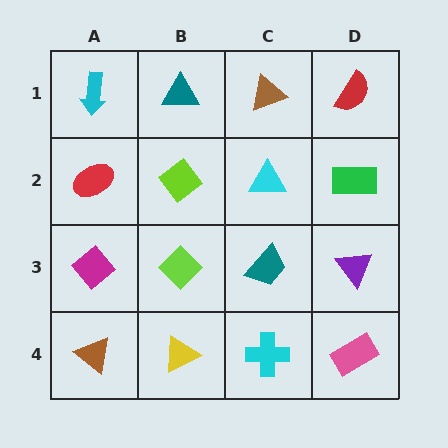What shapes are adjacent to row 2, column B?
A teal triangle (row 1, column B), a lime diamond (row 3, column B), a red ellipse (row 2, column A), a cyan triangle (row 2, column C).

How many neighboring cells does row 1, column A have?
2.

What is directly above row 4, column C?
A teal trapezoid.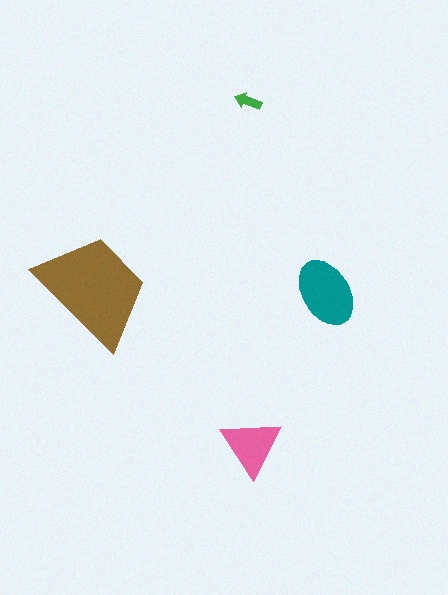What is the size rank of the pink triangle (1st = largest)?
3rd.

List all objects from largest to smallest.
The brown trapezoid, the teal ellipse, the pink triangle, the green arrow.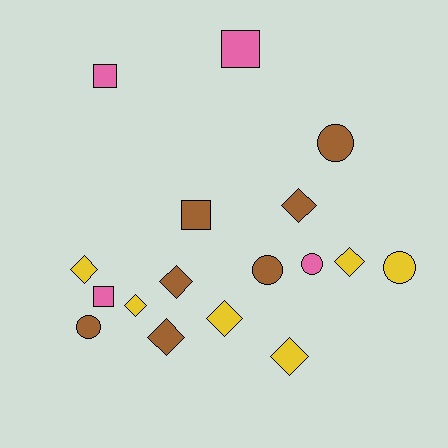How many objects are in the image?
There are 17 objects.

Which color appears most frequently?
Brown, with 7 objects.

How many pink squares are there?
There are 3 pink squares.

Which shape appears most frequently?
Diamond, with 8 objects.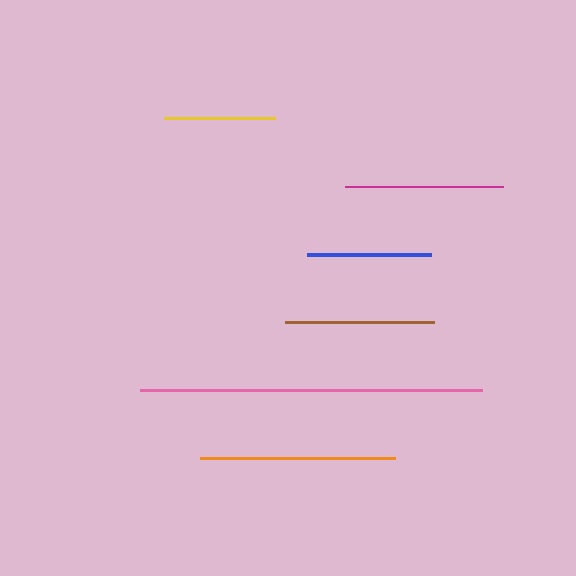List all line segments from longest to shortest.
From longest to shortest: pink, orange, magenta, brown, blue, yellow.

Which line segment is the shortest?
The yellow line is the shortest at approximately 111 pixels.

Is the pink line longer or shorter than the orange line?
The pink line is longer than the orange line.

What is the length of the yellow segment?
The yellow segment is approximately 111 pixels long.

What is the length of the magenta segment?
The magenta segment is approximately 158 pixels long.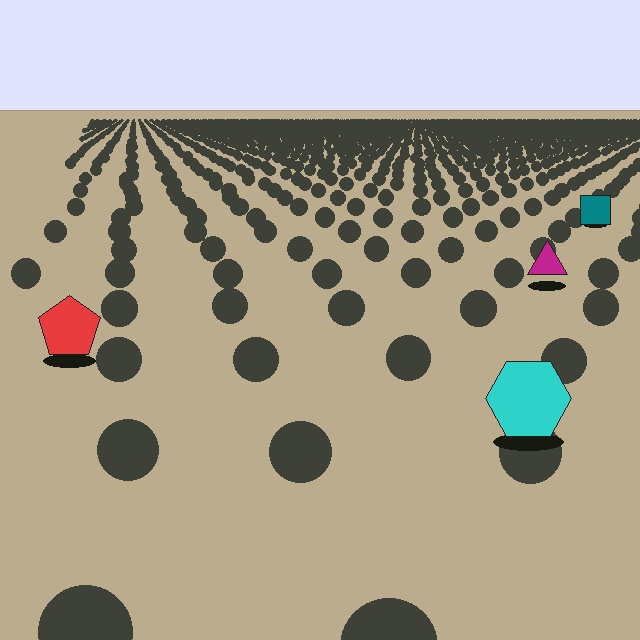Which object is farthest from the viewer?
The teal square is farthest from the viewer. It appears smaller and the ground texture around it is denser.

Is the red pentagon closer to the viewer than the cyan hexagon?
No. The cyan hexagon is closer — you can tell from the texture gradient: the ground texture is coarser near it.